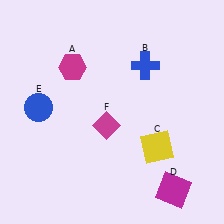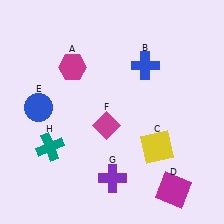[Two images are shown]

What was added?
A purple cross (G), a teal cross (H) were added in Image 2.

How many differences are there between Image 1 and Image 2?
There are 2 differences between the two images.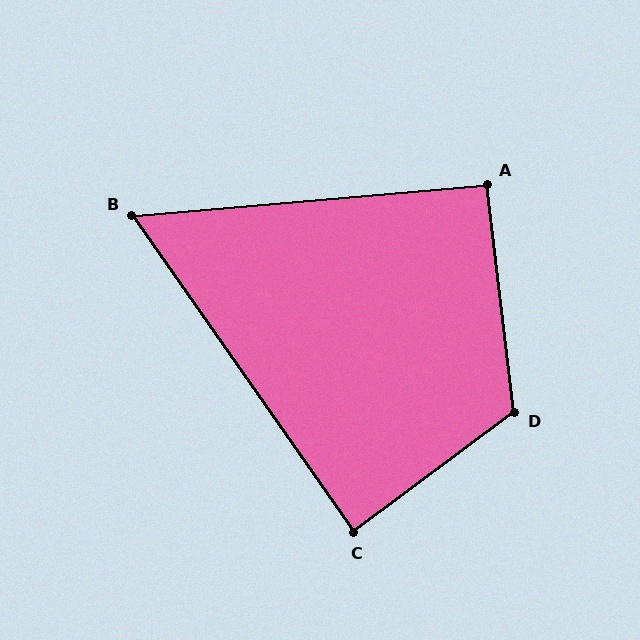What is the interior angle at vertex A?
Approximately 92 degrees (approximately right).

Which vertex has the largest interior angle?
D, at approximately 120 degrees.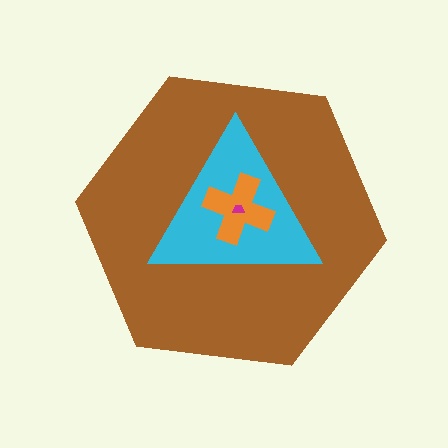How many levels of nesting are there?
4.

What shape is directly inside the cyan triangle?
The orange cross.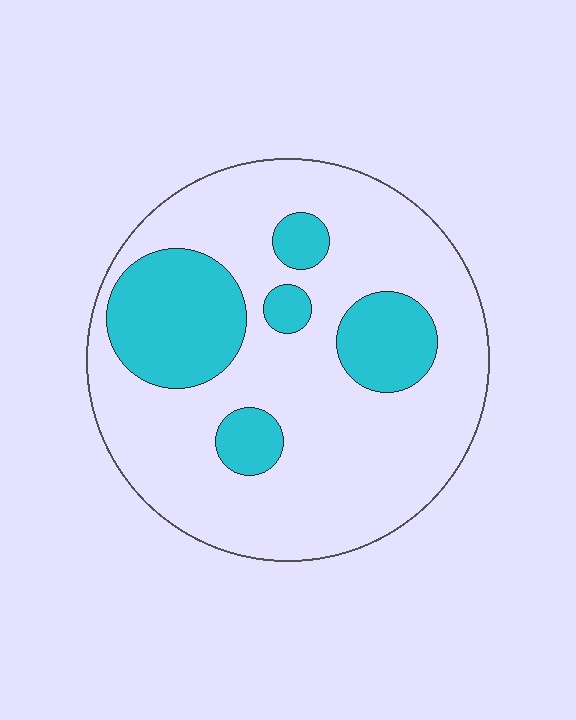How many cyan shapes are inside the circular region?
5.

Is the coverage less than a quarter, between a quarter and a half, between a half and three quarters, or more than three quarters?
Less than a quarter.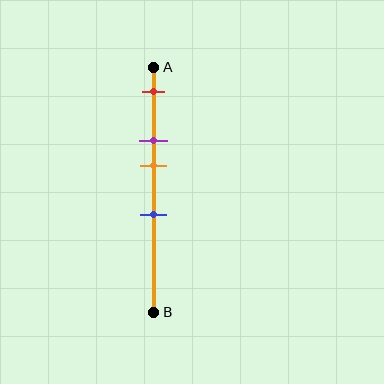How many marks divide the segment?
There are 4 marks dividing the segment.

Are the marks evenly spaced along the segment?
No, the marks are not evenly spaced.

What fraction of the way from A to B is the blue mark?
The blue mark is approximately 60% (0.6) of the way from A to B.